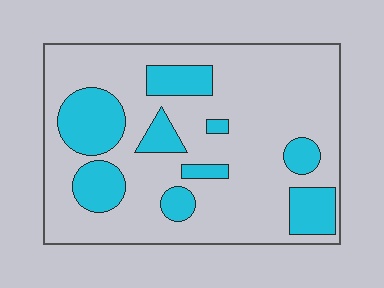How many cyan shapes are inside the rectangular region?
9.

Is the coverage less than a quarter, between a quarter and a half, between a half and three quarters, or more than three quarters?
Less than a quarter.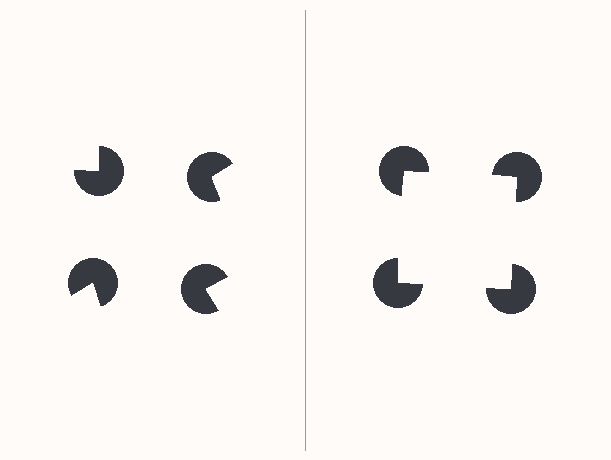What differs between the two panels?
The pac-man discs are positioned identically on both sides; only the wedge orientations differ. On the right they align to a square; on the left they are misaligned.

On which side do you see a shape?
An illusory square appears on the right side. On the left side the wedge cuts are rotated, so no coherent shape forms.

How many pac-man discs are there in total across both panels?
8 — 4 on each side.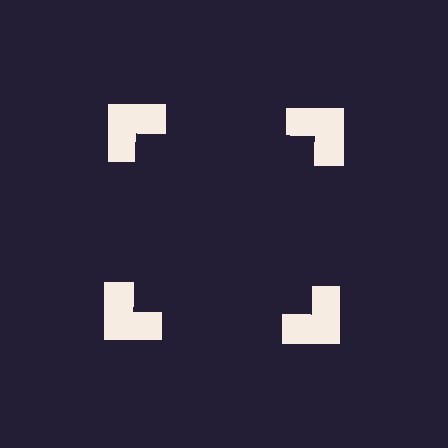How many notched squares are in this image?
There are 4 — one at each vertex of the illusory square.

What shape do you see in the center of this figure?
An illusory square — its edges are inferred from the aligned wedge cuts in the notched squares, not physically drawn.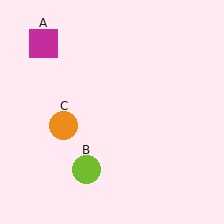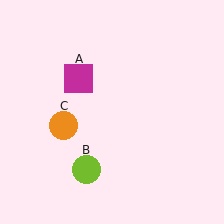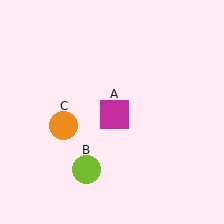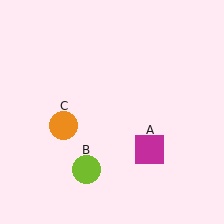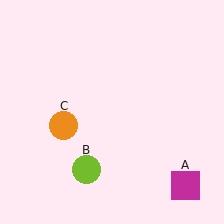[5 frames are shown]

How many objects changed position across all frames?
1 object changed position: magenta square (object A).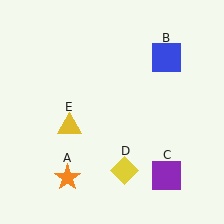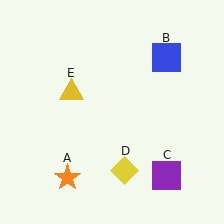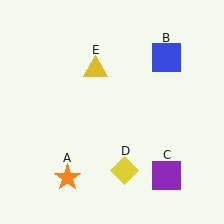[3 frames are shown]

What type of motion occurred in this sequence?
The yellow triangle (object E) rotated clockwise around the center of the scene.